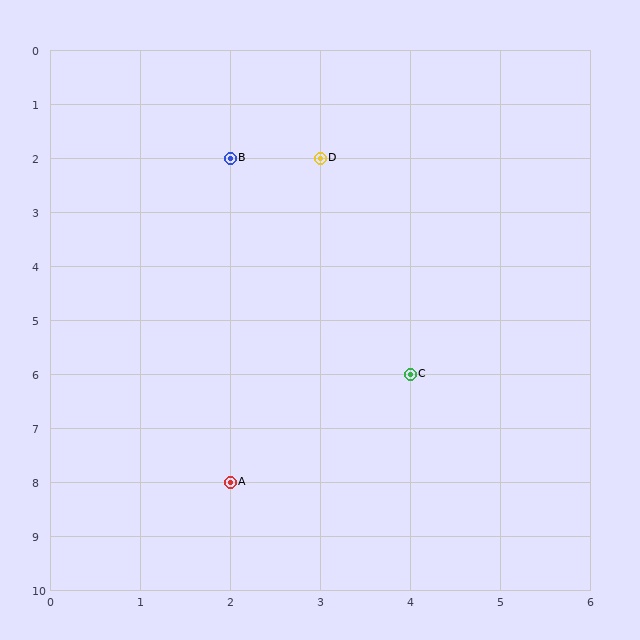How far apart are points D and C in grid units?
Points D and C are 1 column and 4 rows apart (about 4.1 grid units diagonally).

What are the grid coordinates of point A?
Point A is at grid coordinates (2, 8).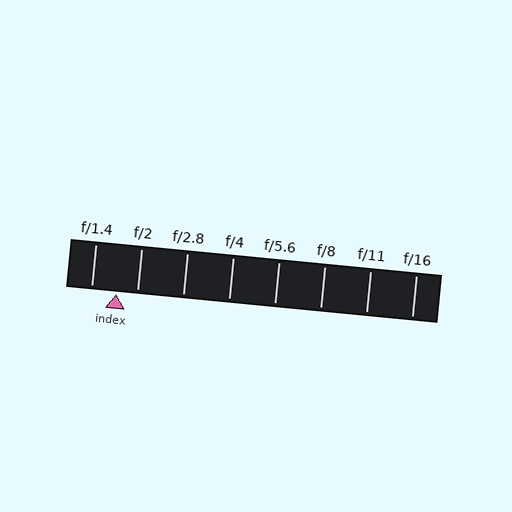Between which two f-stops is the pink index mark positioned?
The index mark is between f/1.4 and f/2.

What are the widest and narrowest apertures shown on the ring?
The widest aperture shown is f/1.4 and the narrowest is f/16.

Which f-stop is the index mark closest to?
The index mark is closest to f/2.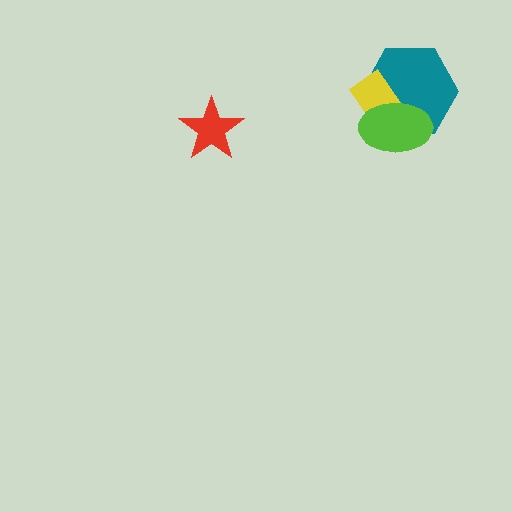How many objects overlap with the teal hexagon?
2 objects overlap with the teal hexagon.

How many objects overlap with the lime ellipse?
2 objects overlap with the lime ellipse.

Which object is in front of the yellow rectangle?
The lime ellipse is in front of the yellow rectangle.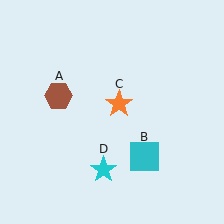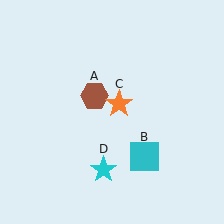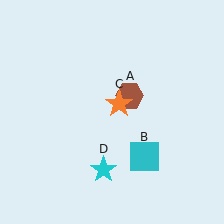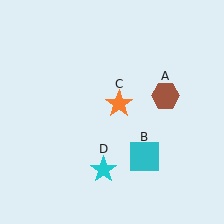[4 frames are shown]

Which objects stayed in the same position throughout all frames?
Cyan square (object B) and orange star (object C) and cyan star (object D) remained stationary.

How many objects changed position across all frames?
1 object changed position: brown hexagon (object A).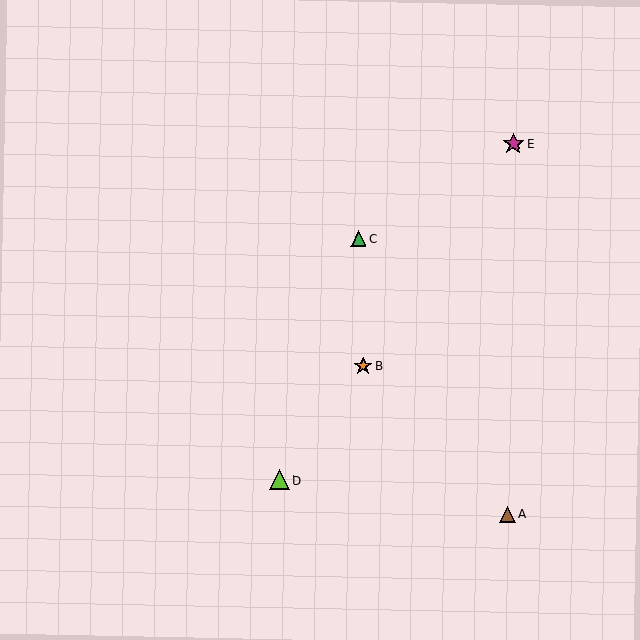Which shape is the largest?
The magenta star (labeled E) is the largest.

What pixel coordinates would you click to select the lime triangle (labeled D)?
Click at (279, 480) to select the lime triangle D.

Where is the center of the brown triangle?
The center of the brown triangle is at (508, 514).